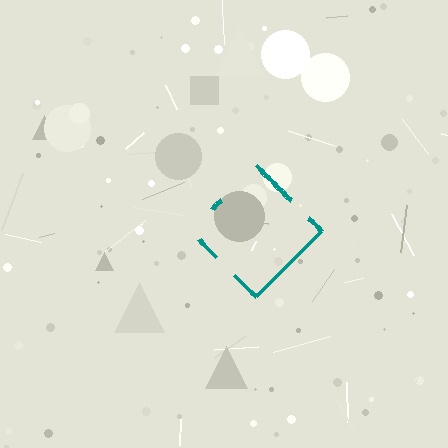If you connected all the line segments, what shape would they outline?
They would outline a diamond.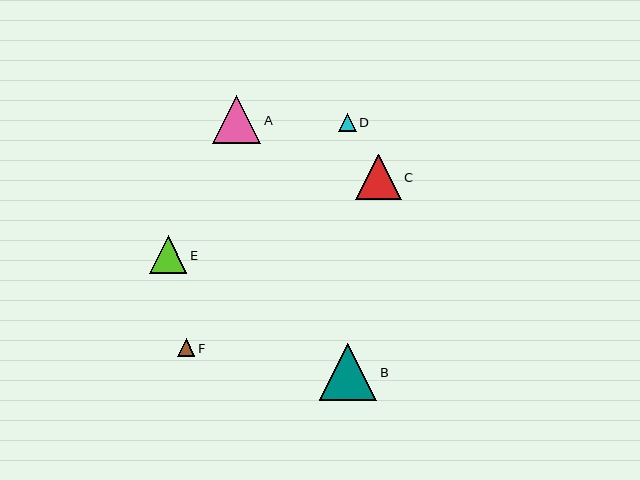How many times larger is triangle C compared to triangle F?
Triangle C is approximately 2.6 times the size of triangle F.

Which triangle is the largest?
Triangle B is the largest with a size of approximately 58 pixels.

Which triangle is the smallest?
Triangle F is the smallest with a size of approximately 18 pixels.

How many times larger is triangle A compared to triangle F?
Triangle A is approximately 2.7 times the size of triangle F.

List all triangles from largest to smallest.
From largest to smallest: B, A, C, E, D, F.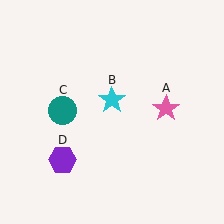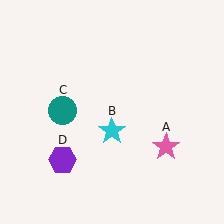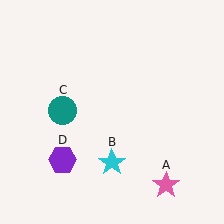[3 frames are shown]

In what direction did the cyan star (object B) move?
The cyan star (object B) moved down.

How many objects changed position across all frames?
2 objects changed position: pink star (object A), cyan star (object B).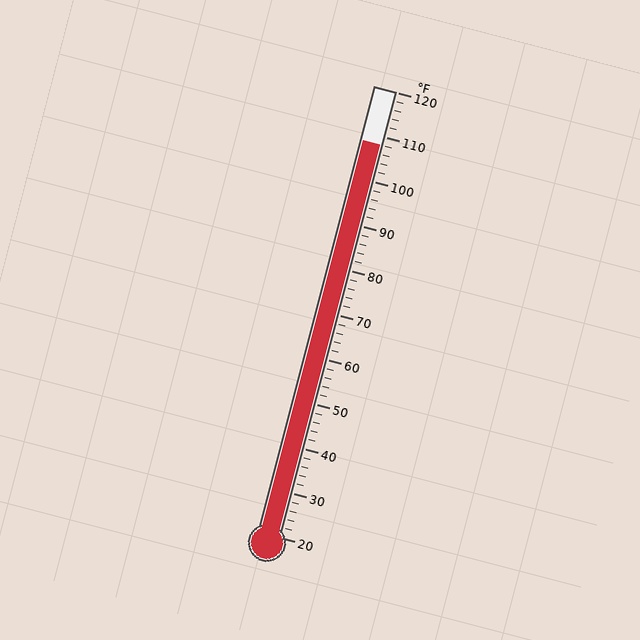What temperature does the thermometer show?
The thermometer shows approximately 108°F.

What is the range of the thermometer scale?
The thermometer scale ranges from 20°F to 120°F.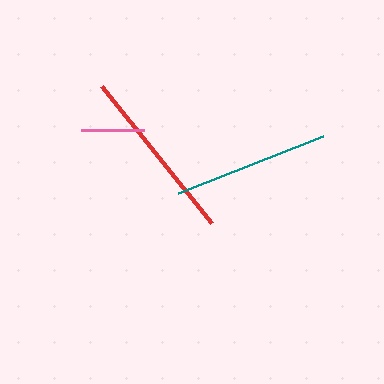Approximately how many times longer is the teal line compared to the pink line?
The teal line is approximately 2.5 times the length of the pink line.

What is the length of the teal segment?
The teal segment is approximately 156 pixels long.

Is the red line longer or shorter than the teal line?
The red line is longer than the teal line.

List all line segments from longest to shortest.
From longest to shortest: red, teal, pink.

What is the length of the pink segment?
The pink segment is approximately 63 pixels long.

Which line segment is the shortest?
The pink line is the shortest at approximately 63 pixels.